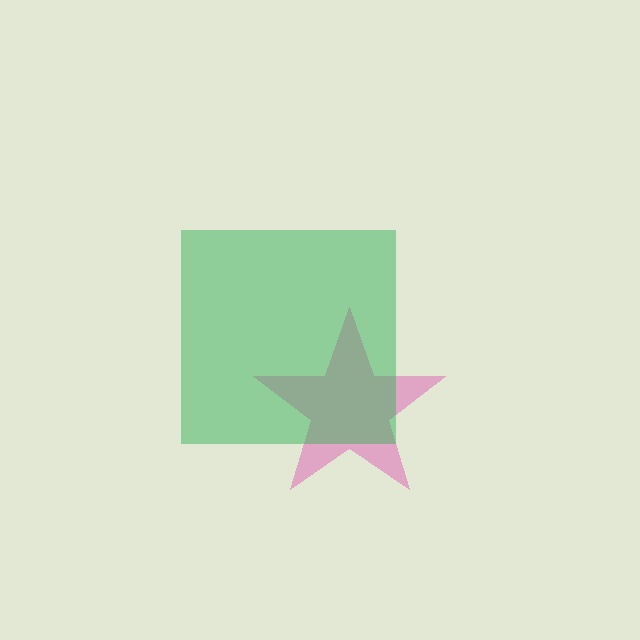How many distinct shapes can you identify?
There are 2 distinct shapes: a pink star, a green square.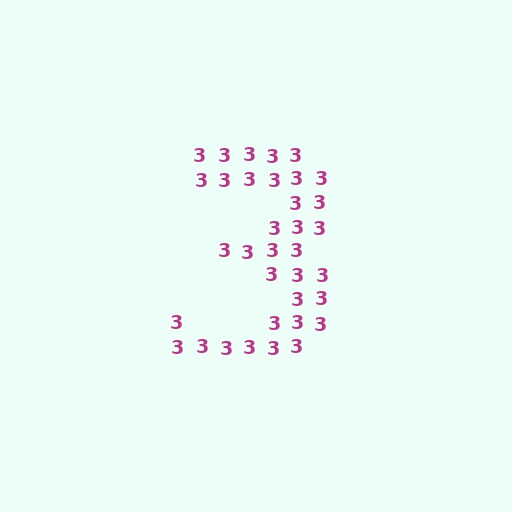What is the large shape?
The large shape is the digit 3.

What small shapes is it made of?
It is made of small digit 3's.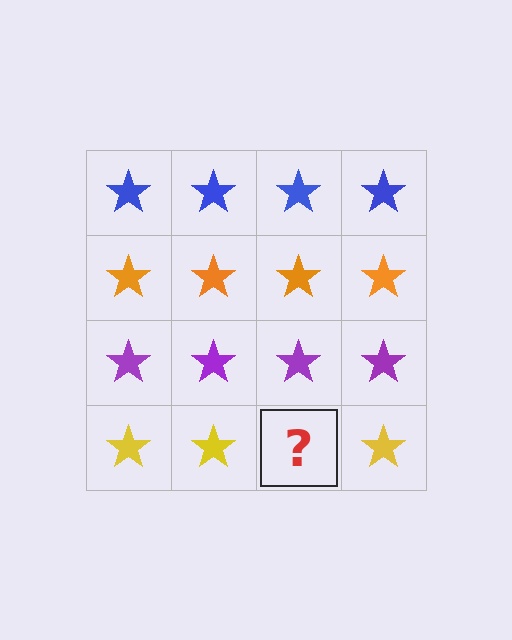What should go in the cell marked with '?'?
The missing cell should contain a yellow star.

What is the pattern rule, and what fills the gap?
The rule is that each row has a consistent color. The gap should be filled with a yellow star.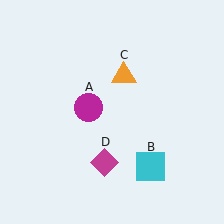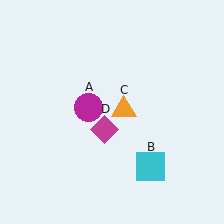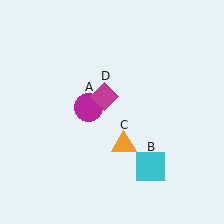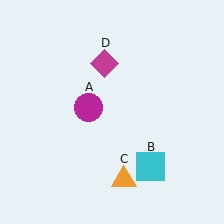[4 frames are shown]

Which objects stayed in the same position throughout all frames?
Magenta circle (object A) and cyan square (object B) remained stationary.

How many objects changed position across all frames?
2 objects changed position: orange triangle (object C), magenta diamond (object D).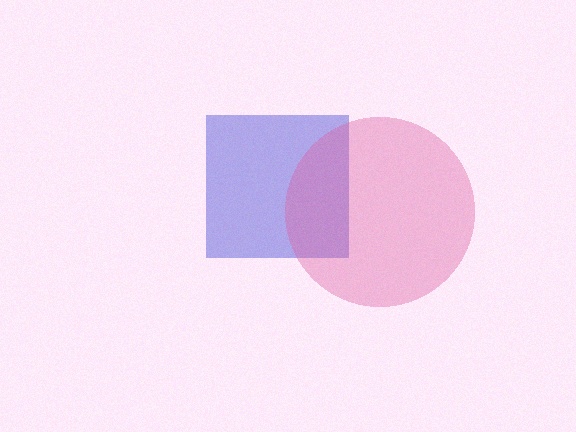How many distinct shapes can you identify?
There are 2 distinct shapes: a blue square, a pink circle.